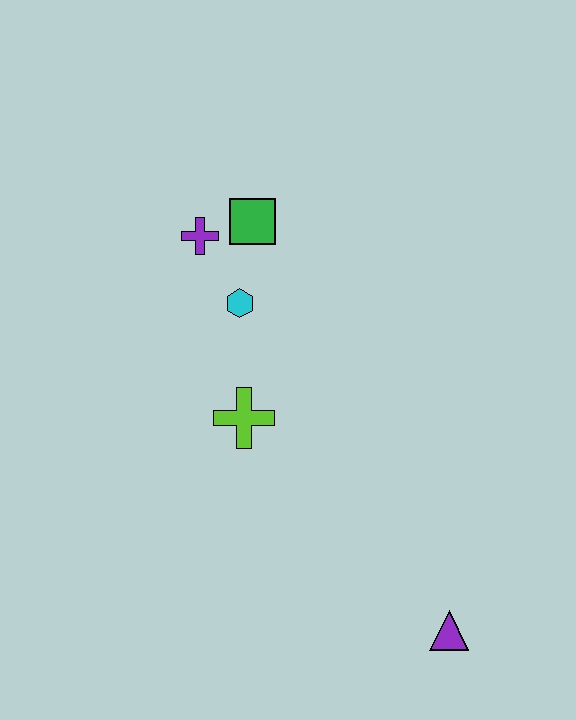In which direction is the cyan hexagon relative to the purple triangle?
The cyan hexagon is above the purple triangle.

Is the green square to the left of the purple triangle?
Yes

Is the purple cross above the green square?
No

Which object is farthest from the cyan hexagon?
The purple triangle is farthest from the cyan hexagon.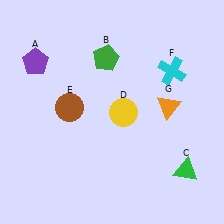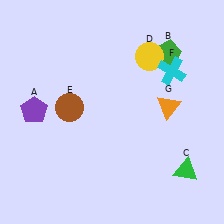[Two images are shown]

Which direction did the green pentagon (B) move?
The green pentagon (B) moved right.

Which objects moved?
The objects that moved are: the purple pentagon (A), the green pentagon (B), the yellow circle (D).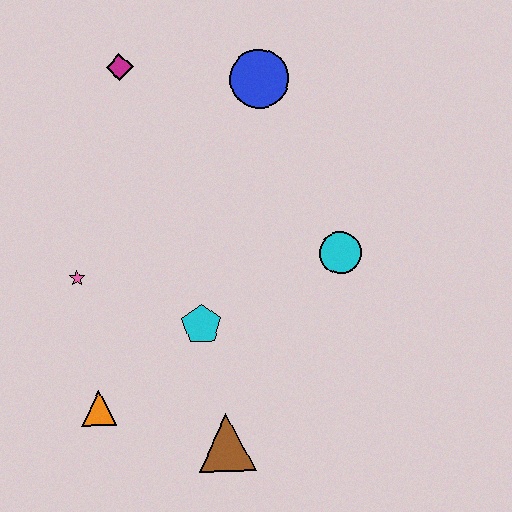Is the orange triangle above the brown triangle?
Yes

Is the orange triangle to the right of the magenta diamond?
No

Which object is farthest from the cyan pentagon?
The magenta diamond is farthest from the cyan pentagon.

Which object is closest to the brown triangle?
The cyan pentagon is closest to the brown triangle.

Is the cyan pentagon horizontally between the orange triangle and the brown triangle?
Yes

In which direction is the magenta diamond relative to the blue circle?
The magenta diamond is to the left of the blue circle.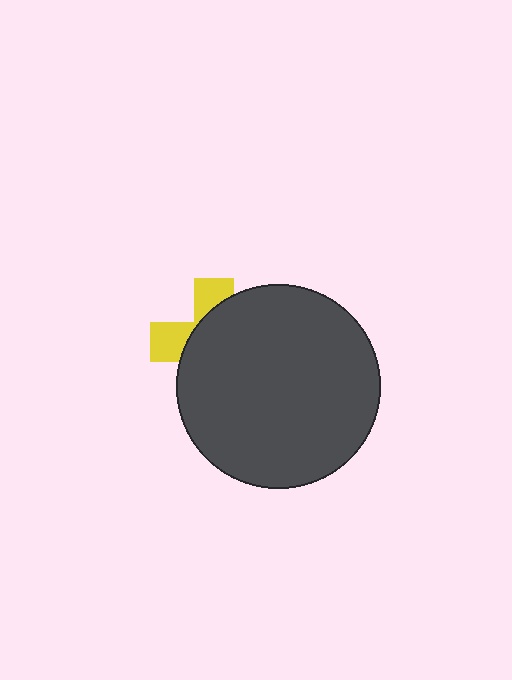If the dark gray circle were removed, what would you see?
You would see the complete yellow cross.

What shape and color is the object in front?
The object in front is a dark gray circle.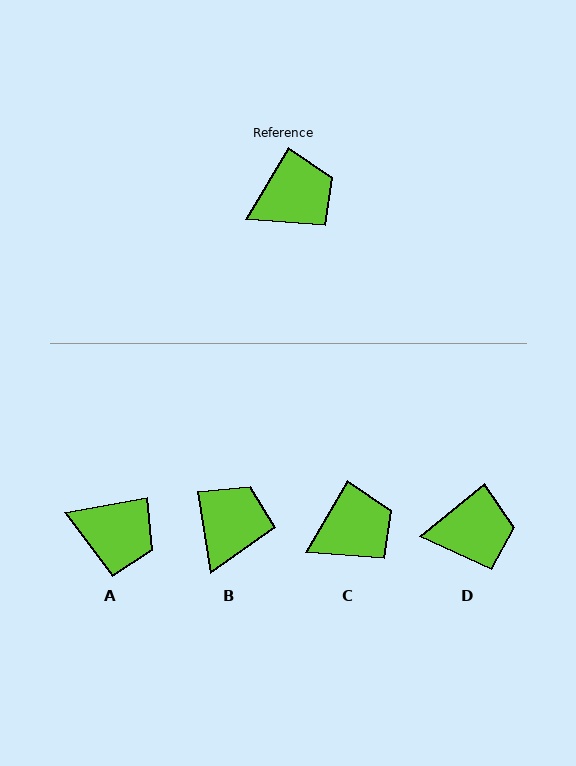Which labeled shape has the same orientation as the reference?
C.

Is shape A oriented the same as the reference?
No, it is off by about 49 degrees.